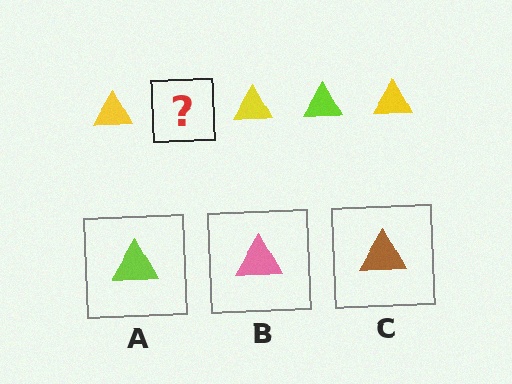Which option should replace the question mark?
Option A.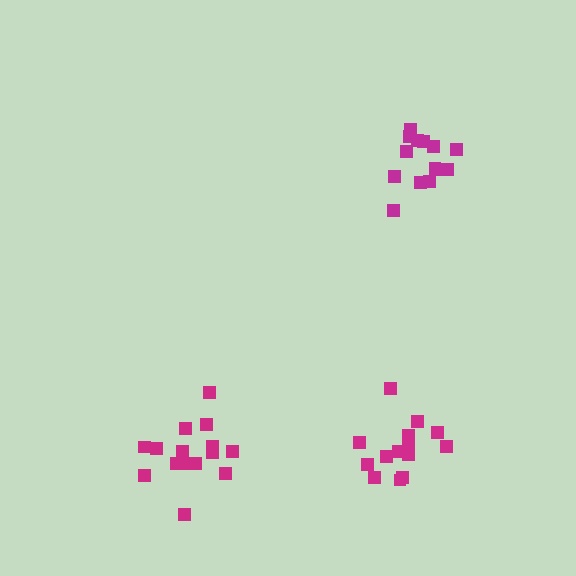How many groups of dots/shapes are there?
There are 3 groups.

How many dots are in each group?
Group 1: 14 dots, Group 2: 15 dots, Group 3: 14 dots (43 total).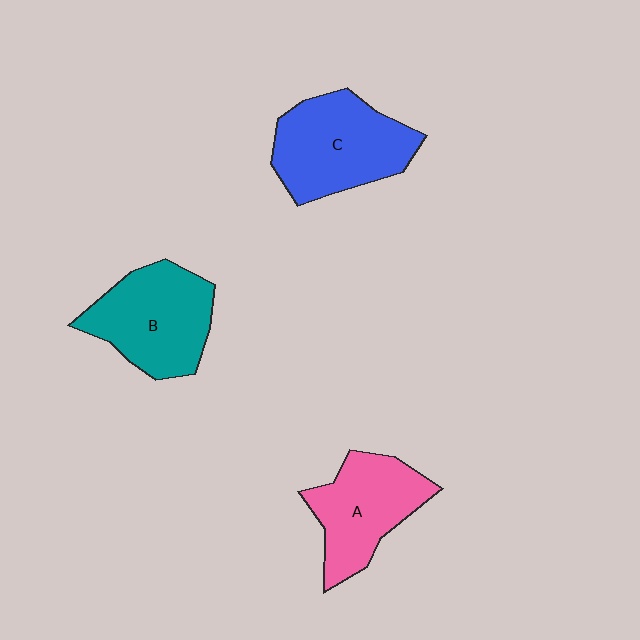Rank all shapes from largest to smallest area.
From largest to smallest: C (blue), B (teal), A (pink).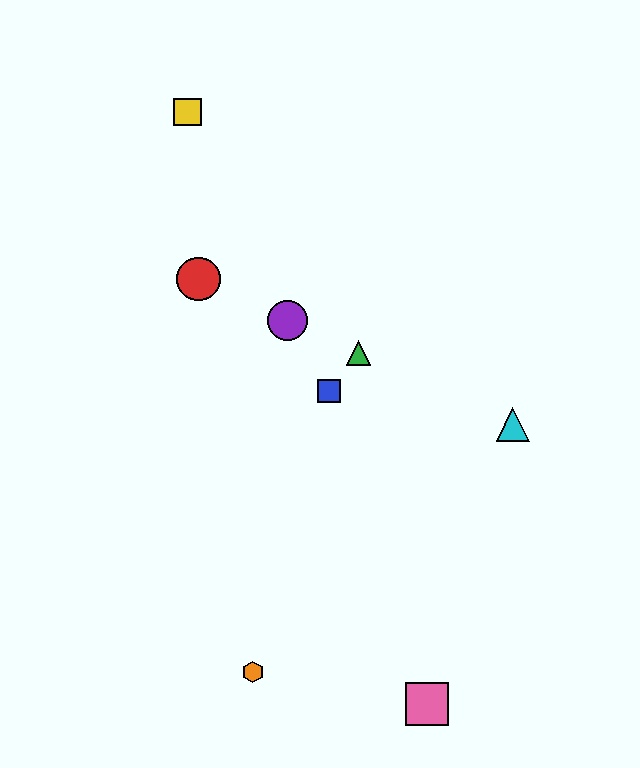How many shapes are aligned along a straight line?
4 shapes (the red circle, the green triangle, the purple circle, the cyan triangle) are aligned along a straight line.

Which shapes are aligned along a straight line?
The red circle, the green triangle, the purple circle, the cyan triangle are aligned along a straight line.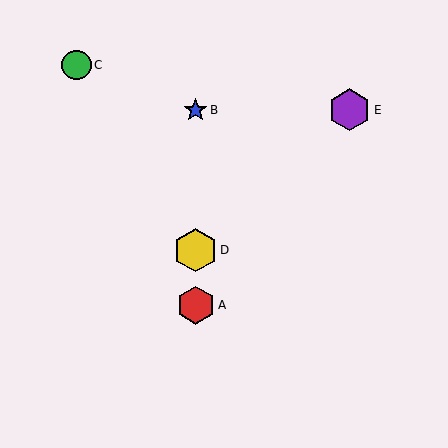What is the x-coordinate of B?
Object B is at x≈196.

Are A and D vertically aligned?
Yes, both are at x≈196.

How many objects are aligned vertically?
3 objects (A, B, D) are aligned vertically.